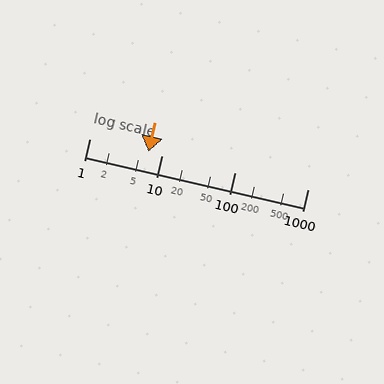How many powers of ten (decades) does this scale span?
The scale spans 3 decades, from 1 to 1000.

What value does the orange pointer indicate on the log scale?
The pointer indicates approximately 6.5.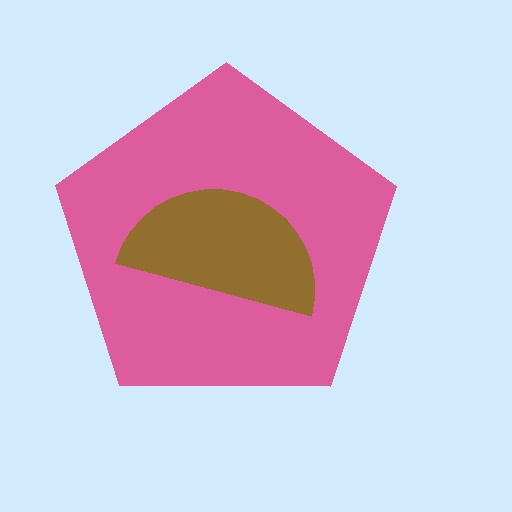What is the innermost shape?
The brown semicircle.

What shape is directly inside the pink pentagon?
The brown semicircle.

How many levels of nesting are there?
2.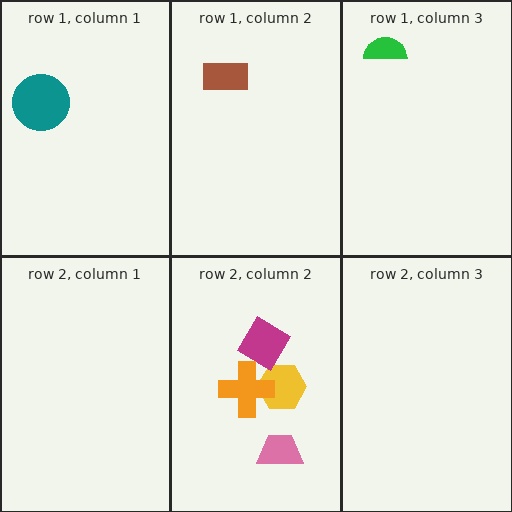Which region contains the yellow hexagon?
The row 2, column 2 region.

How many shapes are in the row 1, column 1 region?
1.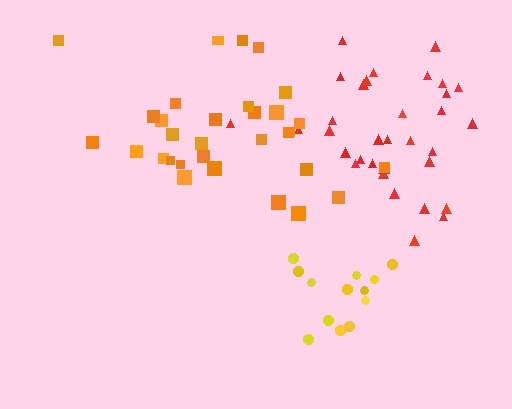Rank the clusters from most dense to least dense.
red, yellow, orange.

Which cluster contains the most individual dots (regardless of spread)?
Red (34).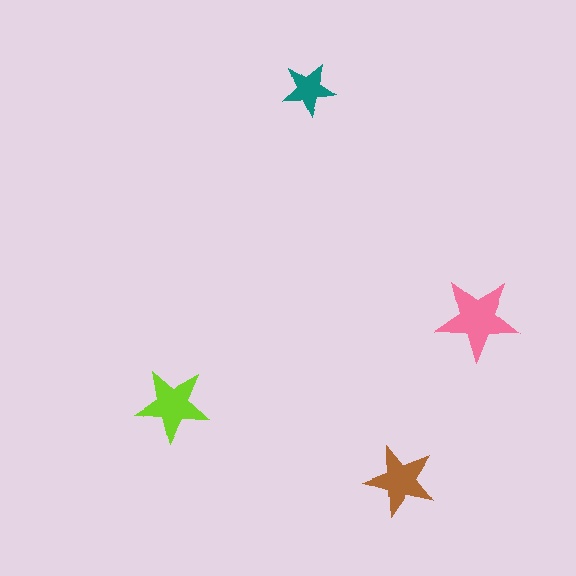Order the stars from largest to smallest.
the pink one, the lime one, the brown one, the teal one.